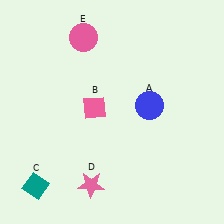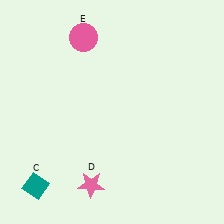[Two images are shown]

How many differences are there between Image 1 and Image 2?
There are 2 differences between the two images.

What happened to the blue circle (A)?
The blue circle (A) was removed in Image 2. It was in the top-right area of Image 1.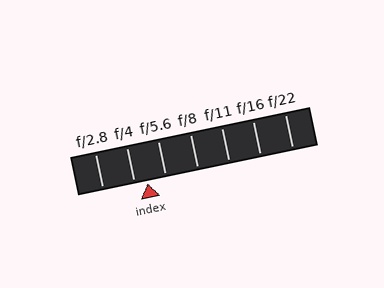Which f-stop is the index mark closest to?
The index mark is closest to f/4.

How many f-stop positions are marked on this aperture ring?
There are 7 f-stop positions marked.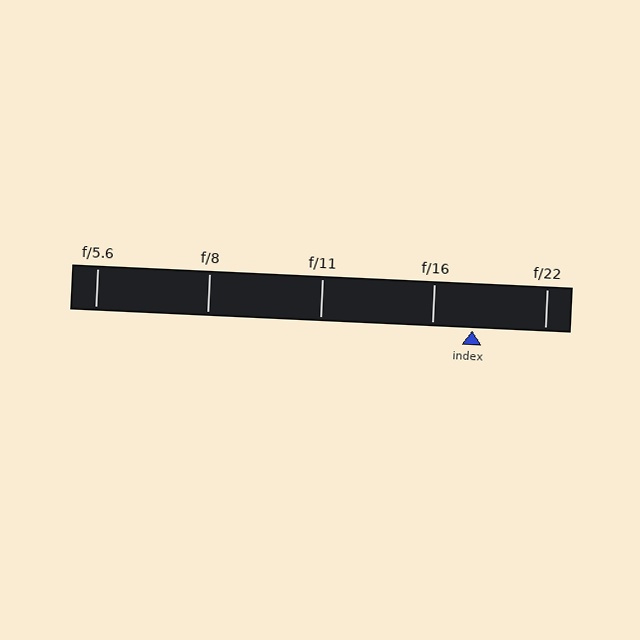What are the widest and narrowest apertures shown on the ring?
The widest aperture shown is f/5.6 and the narrowest is f/22.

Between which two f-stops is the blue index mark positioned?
The index mark is between f/16 and f/22.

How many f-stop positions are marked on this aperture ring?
There are 5 f-stop positions marked.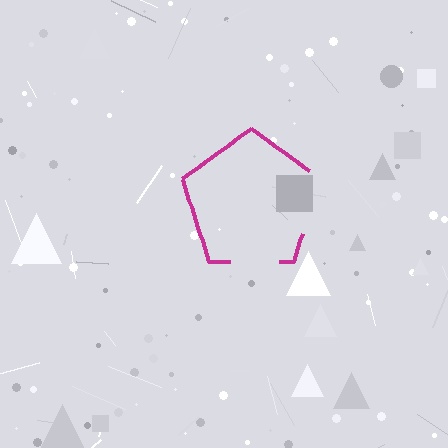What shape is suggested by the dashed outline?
The dashed outline suggests a pentagon.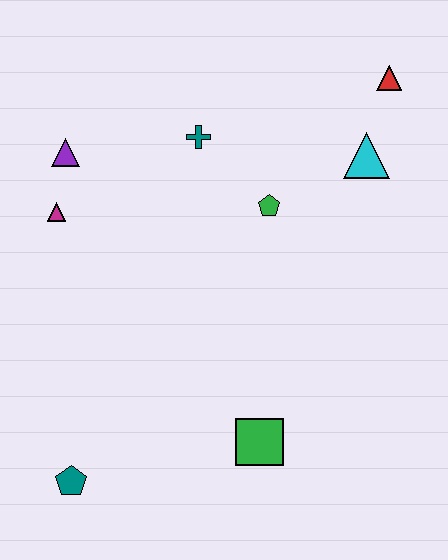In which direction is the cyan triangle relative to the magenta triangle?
The cyan triangle is to the right of the magenta triangle.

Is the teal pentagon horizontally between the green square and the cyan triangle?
No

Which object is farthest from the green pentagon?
The teal pentagon is farthest from the green pentagon.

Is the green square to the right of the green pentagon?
No